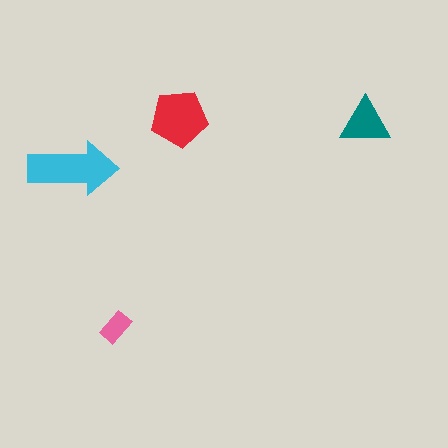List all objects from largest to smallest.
The cyan arrow, the red pentagon, the teal triangle, the pink rectangle.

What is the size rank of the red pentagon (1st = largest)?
2nd.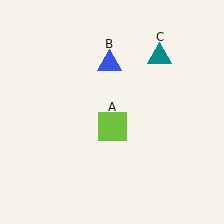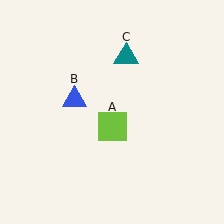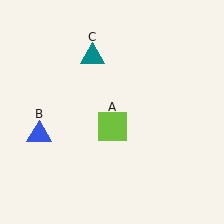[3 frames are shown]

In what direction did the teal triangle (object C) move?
The teal triangle (object C) moved left.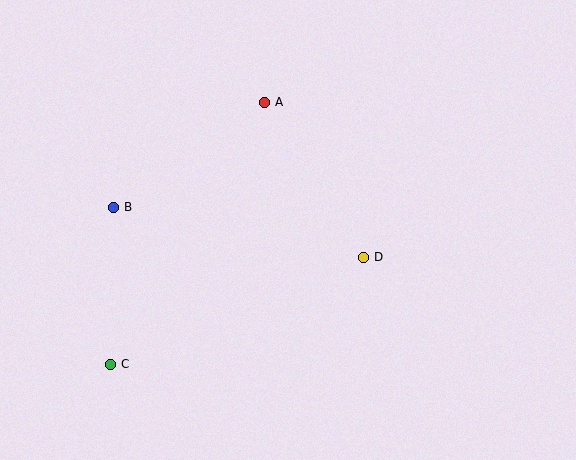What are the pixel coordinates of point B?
Point B is at (114, 207).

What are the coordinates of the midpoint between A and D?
The midpoint between A and D is at (314, 180).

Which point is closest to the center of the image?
Point D at (364, 257) is closest to the center.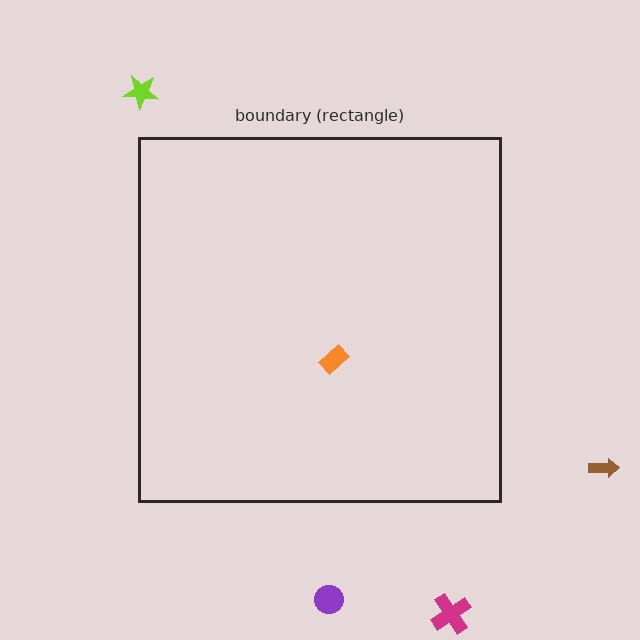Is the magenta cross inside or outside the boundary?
Outside.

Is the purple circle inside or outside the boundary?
Outside.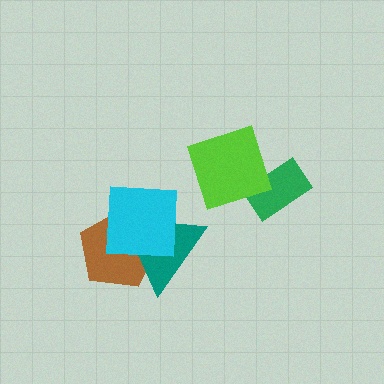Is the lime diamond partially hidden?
No, no other shape covers it.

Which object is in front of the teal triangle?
The cyan square is in front of the teal triangle.